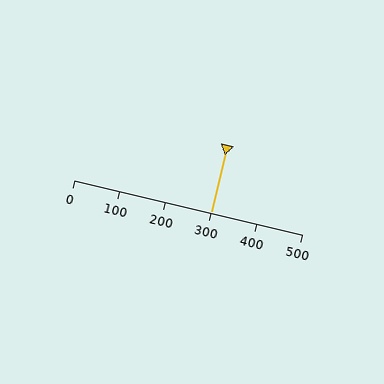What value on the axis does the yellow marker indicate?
The marker indicates approximately 300.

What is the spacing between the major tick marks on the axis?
The major ticks are spaced 100 apart.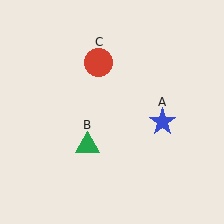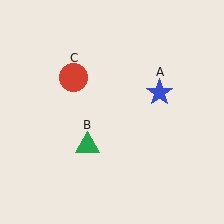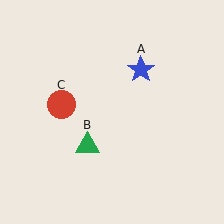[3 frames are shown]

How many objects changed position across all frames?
2 objects changed position: blue star (object A), red circle (object C).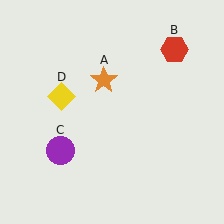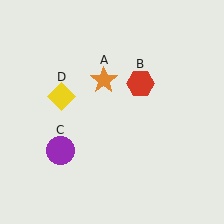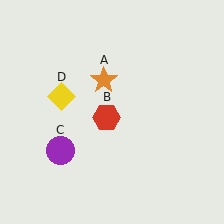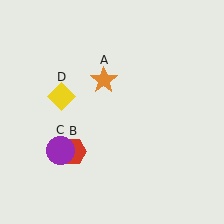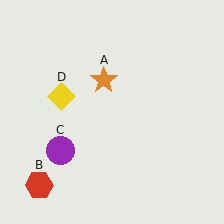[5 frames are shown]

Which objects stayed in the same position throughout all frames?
Orange star (object A) and purple circle (object C) and yellow diamond (object D) remained stationary.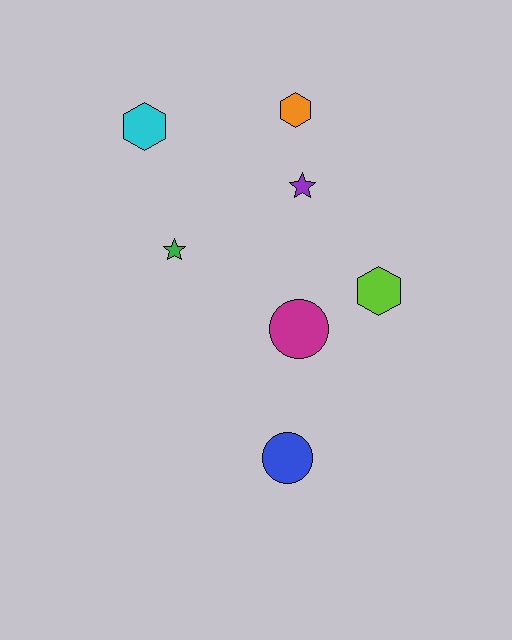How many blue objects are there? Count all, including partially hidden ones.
There is 1 blue object.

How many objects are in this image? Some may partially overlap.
There are 7 objects.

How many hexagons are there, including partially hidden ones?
There are 3 hexagons.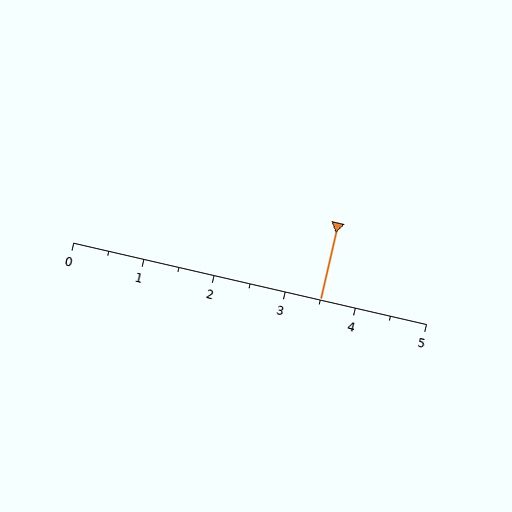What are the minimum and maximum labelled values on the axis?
The axis runs from 0 to 5.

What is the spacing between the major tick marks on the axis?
The major ticks are spaced 1 apart.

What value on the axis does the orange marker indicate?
The marker indicates approximately 3.5.